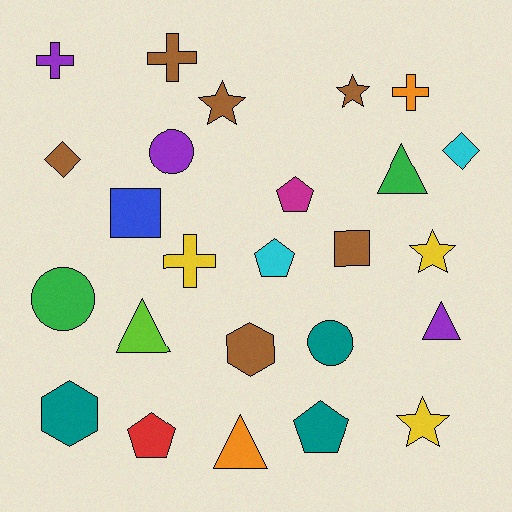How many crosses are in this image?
There are 4 crosses.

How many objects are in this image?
There are 25 objects.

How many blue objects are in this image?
There is 1 blue object.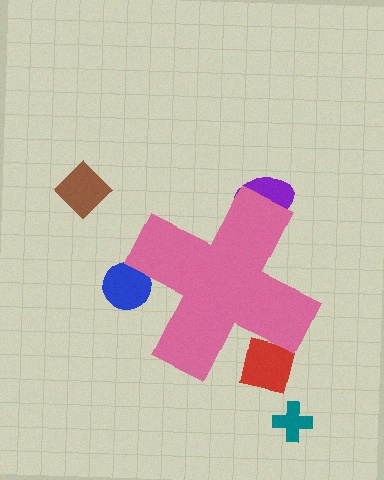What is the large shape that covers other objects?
A pink cross.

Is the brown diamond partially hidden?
No, the brown diamond is fully visible.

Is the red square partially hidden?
Yes, the red square is partially hidden behind the pink cross.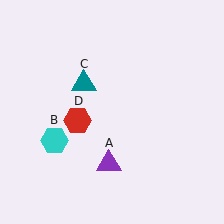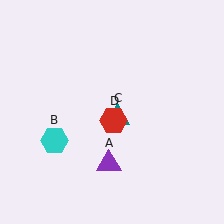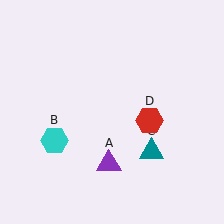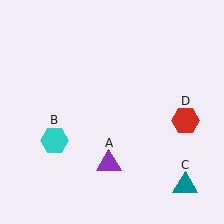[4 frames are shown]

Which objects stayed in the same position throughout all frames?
Purple triangle (object A) and cyan hexagon (object B) remained stationary.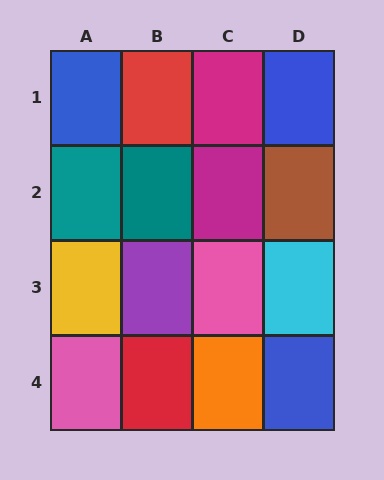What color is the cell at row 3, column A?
Yellow.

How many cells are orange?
1 cell is orange.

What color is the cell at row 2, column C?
Magenta.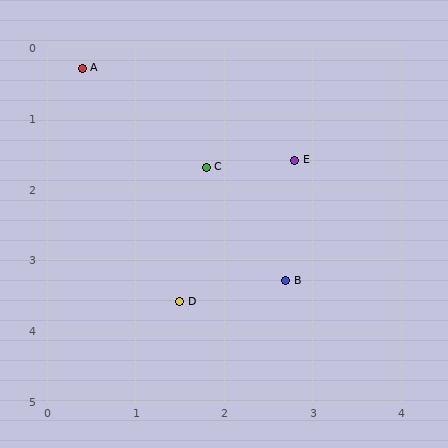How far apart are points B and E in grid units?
Points B and E are about 1.7 grid units apart.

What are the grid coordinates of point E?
Point E is at approximately (2.8, 1.6).